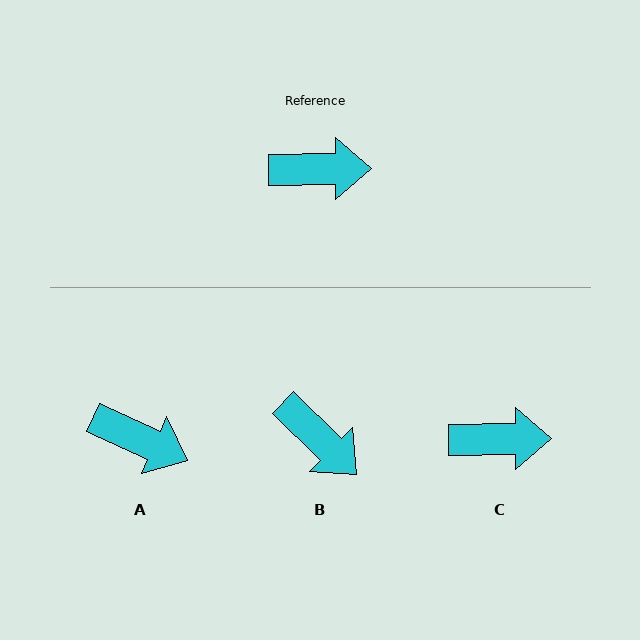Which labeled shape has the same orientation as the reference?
C.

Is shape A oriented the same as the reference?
No, it is off by about 25 degrees.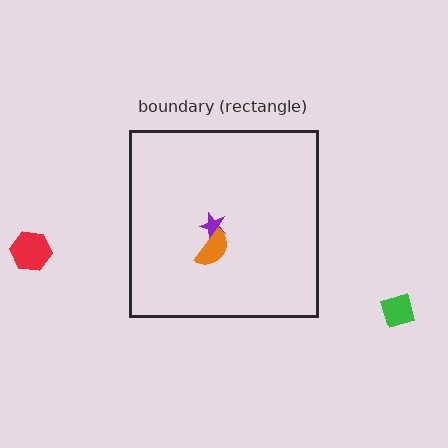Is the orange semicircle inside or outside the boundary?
Inside.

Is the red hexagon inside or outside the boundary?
Outside.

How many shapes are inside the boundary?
2 inside, 2 outside.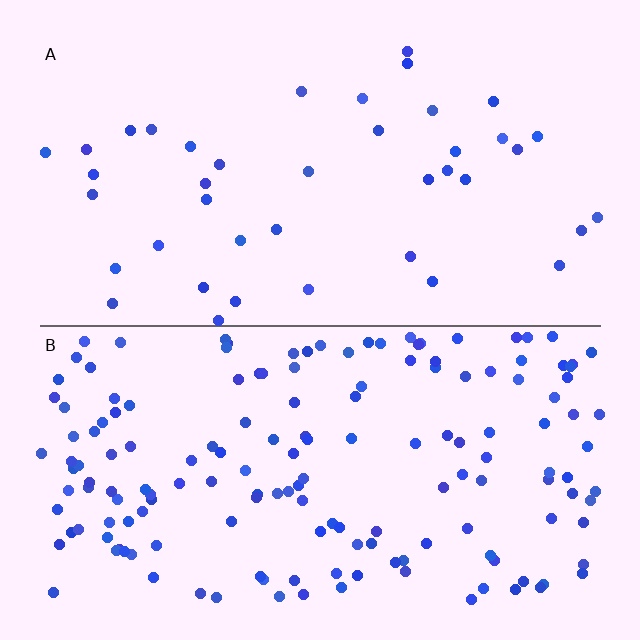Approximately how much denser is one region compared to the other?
Approximately 4.0× — region B over region A.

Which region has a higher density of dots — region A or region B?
B (the bottom).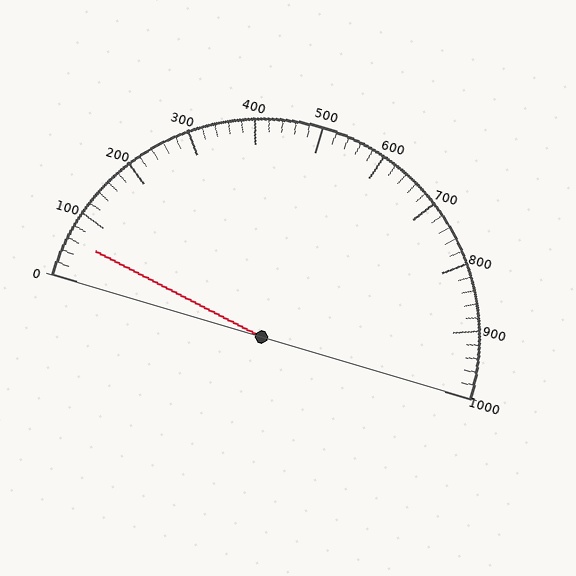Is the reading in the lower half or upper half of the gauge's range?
The reading is in the lower half of the range (0 to 1000).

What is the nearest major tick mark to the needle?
The nearest major tick mark is 100.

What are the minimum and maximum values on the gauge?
The gauge ranges from 0 to 1000.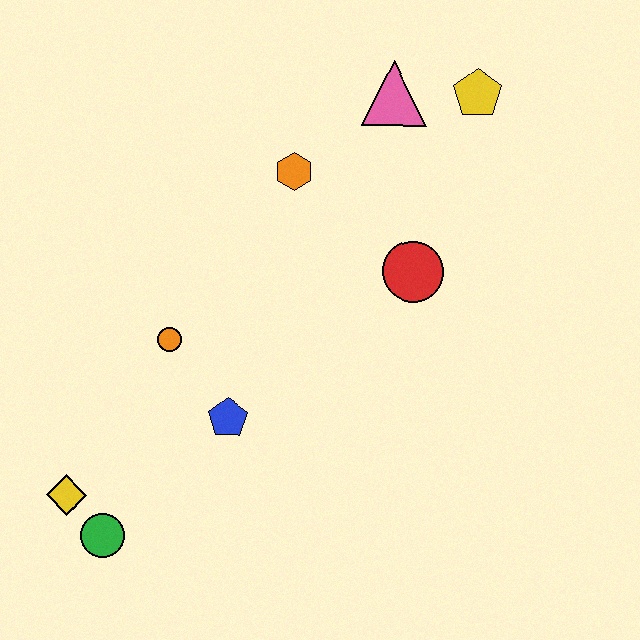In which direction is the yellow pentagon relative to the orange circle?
The yellow pentagon is to the right of the orange circle.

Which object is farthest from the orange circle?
The yellow pentagon is farthest from the orange circle.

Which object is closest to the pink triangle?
The yellow pentagon is closest to the pink triangle.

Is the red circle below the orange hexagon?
Yes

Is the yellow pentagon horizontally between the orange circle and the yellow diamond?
No